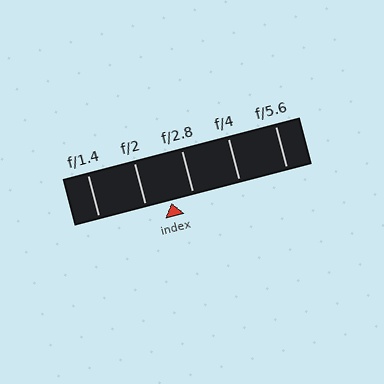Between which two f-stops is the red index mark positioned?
The index mark is between f/2 and f/2.8.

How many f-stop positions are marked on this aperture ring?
There are 5 f-stop positions marked.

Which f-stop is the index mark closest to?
The index mark is closest to f/2.8.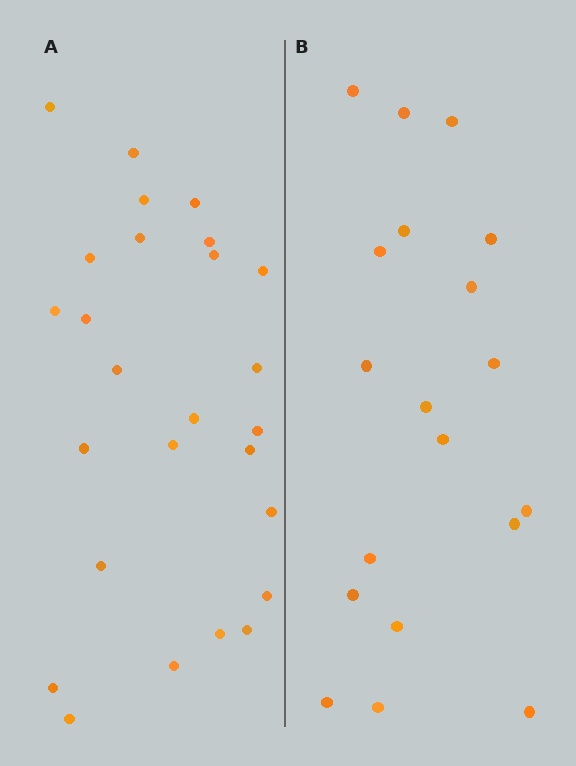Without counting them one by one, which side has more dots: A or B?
Region A (the left region) has more dots.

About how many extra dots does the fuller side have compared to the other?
Region A has roughly 8 or so more dots than region B.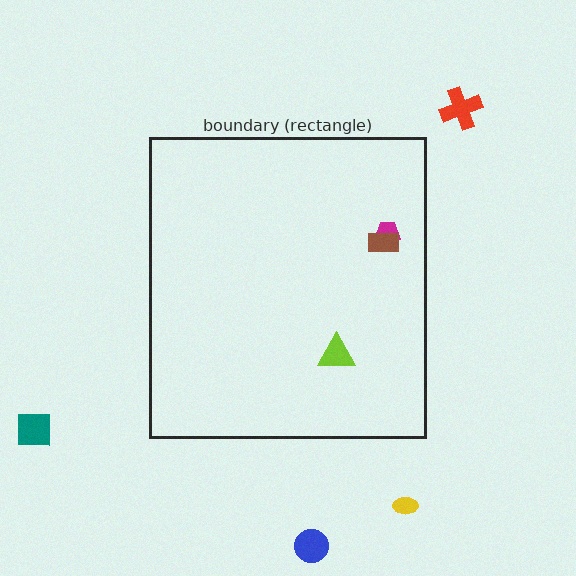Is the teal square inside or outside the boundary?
Outside.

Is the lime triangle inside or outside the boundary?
Inside.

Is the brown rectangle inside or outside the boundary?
Inside.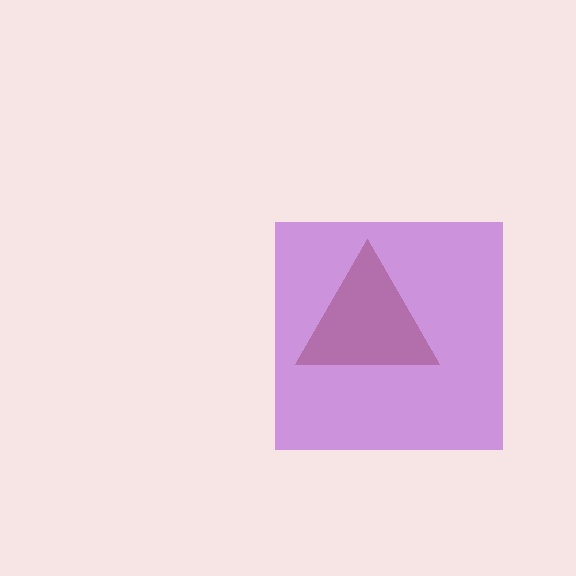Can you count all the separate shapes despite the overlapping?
Yes, there are 2 separate shapes.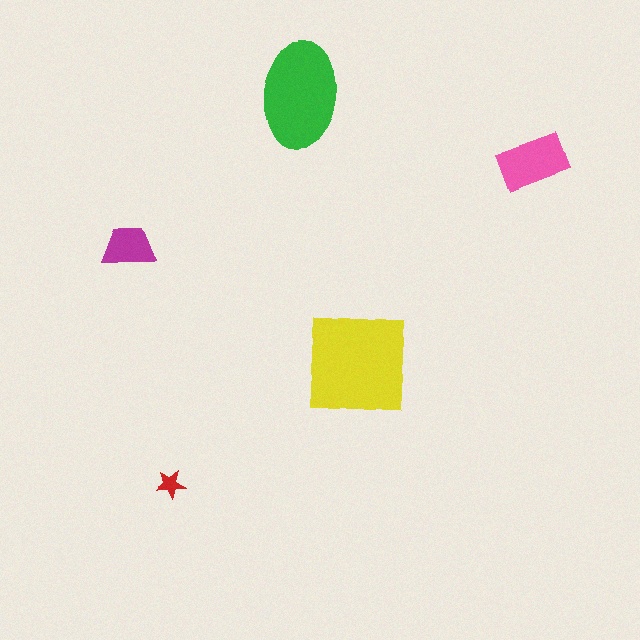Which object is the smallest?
The red star.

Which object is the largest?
The yellow square.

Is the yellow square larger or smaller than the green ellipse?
Larger.